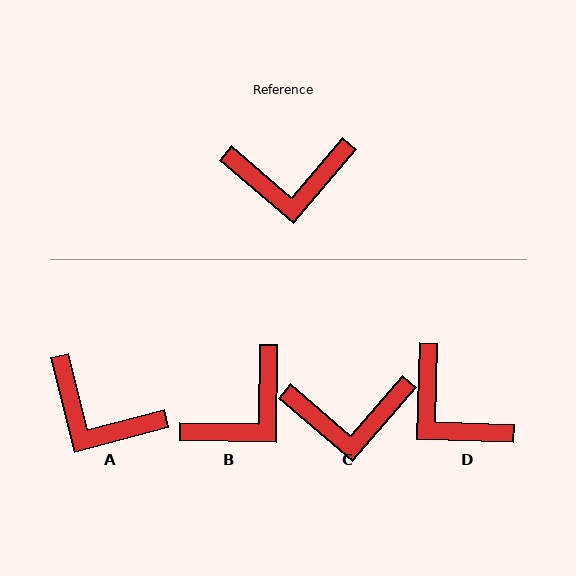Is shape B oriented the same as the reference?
No, it is off by about 40 degrees.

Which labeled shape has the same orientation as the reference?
C.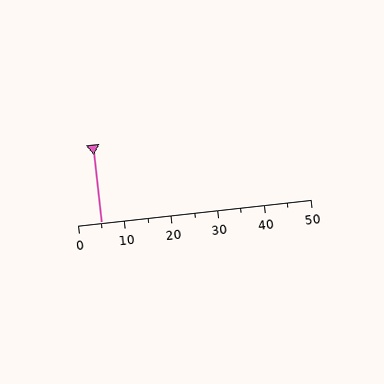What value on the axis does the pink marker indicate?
The marker indicates approximately 5.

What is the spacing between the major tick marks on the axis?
The major ticks are spaced 10 apart.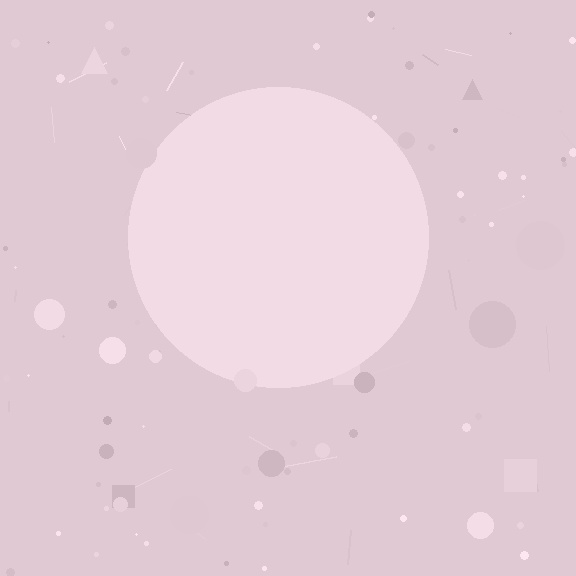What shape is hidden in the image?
A circle is hidden in the image.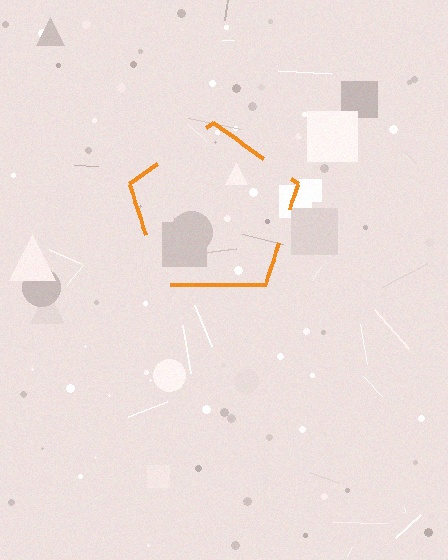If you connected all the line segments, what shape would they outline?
They would outline a pentagon.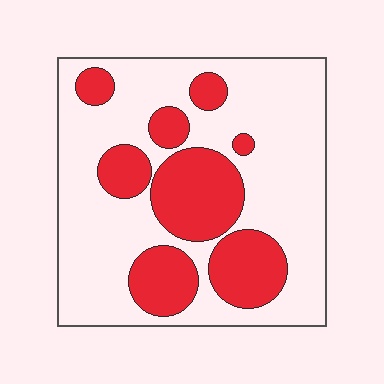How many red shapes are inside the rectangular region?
8.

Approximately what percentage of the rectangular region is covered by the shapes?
Approximately 30%.